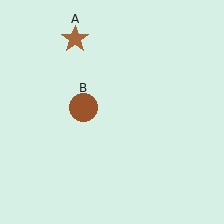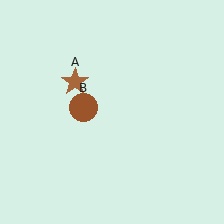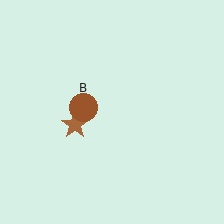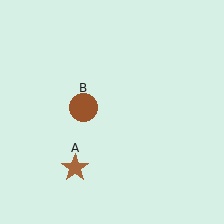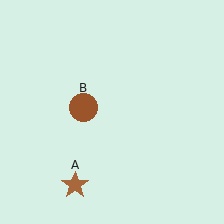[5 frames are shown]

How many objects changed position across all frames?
1 object changed position: brown star (object A).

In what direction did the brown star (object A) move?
The brown star (object A) moved down.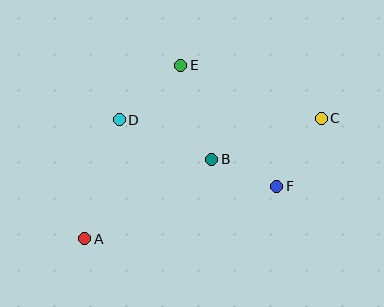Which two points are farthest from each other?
Points A and C are farthest from each other.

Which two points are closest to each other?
Points B and F are closest to each other.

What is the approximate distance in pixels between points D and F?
The distance between D and F is approximately 171 pixels.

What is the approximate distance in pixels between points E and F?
The distance between E and F is approximately 155 pixels.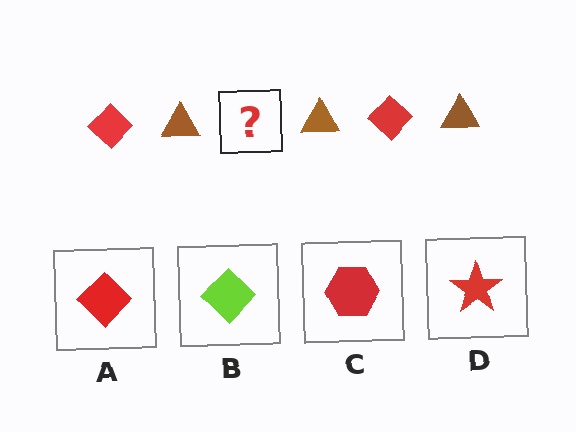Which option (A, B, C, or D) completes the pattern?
A.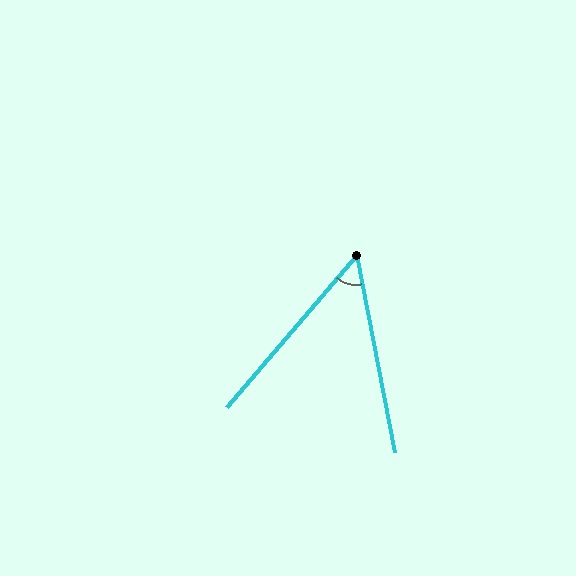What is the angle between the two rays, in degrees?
Approximately 52 degrees.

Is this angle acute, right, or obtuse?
It is acute.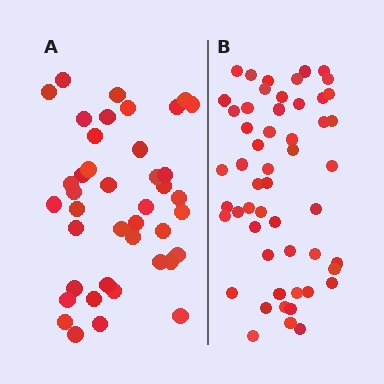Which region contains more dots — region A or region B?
Region B (the right region) has more dots.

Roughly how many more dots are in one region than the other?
Region B has roughly 12 or so more dots than region A.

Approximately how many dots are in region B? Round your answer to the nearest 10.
About 50 dots. (The exact count is 53, which rounds to 50.)